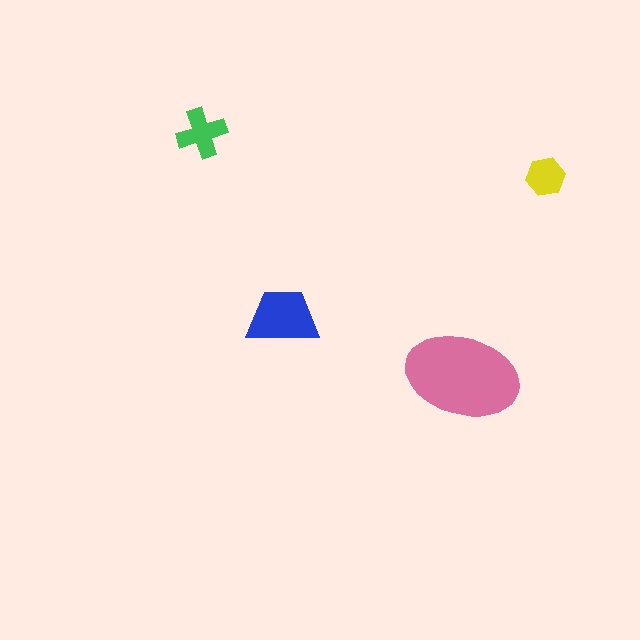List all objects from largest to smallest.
The pink ellipse, the blue trapezoid, the green cross, the yellow hexagon.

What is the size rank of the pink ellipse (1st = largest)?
1st.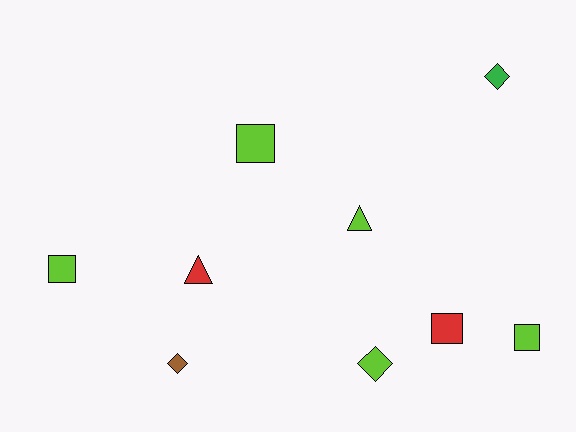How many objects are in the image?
There are 9 objects.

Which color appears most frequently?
Lime, with 5 objects.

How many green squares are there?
There are no green squares.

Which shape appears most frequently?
Square, with 4 objects.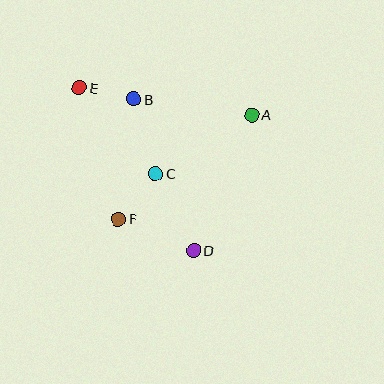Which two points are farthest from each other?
Points D and E are farthest from each other.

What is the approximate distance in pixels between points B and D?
The distance between B and D is approximately 163 pixels.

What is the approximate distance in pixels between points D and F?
The distance between D and F is approximately 81 pixels.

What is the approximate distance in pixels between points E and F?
The distance between E and F is approximately 137 pixels.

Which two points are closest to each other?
Points B and E are closest to each other.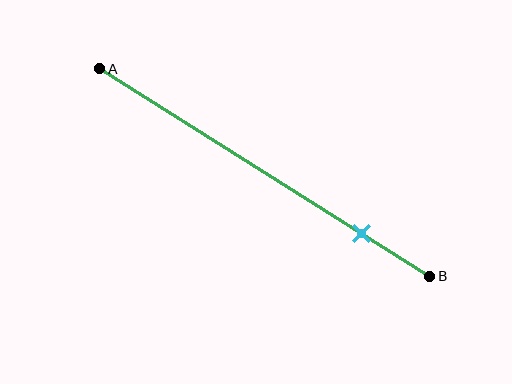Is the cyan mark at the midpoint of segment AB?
No, the mark is at about 80% from A, not at the 50% midpoint.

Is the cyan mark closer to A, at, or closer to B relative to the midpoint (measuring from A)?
The cyan mark is closer to point B than the midpoint of segment AB.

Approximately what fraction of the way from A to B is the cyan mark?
The cyan mark is approximately 80% of the way from A to B.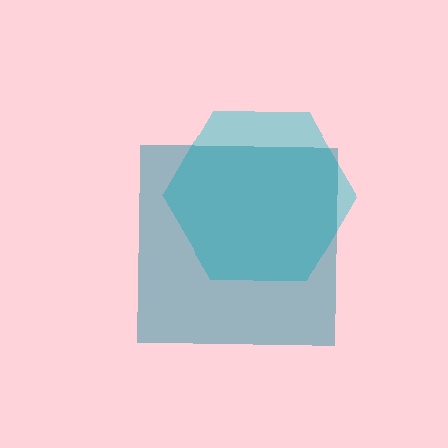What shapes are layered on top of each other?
The layered shapes are: a cyan hexagon, a teal square.